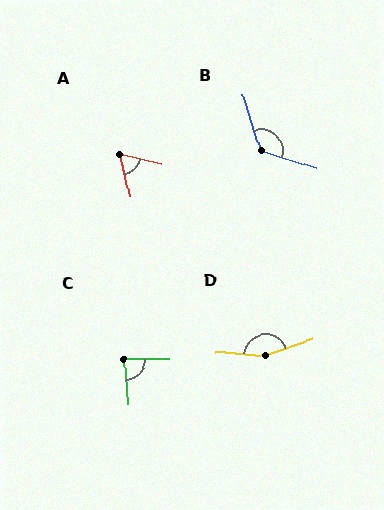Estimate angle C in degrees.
Approximately 86 degrees.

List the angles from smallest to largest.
A (64°), C (86°), B (124°), D (155°).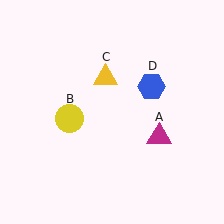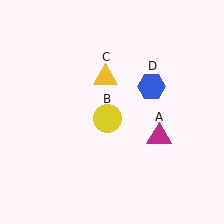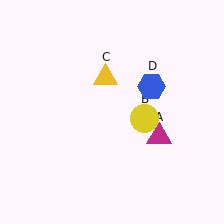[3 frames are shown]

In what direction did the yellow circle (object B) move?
The yellow circle (object B) moved right.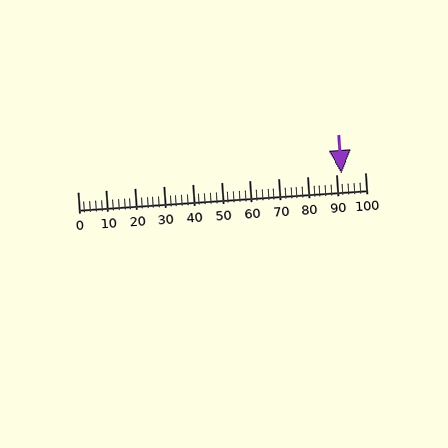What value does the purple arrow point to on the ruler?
The purple arrow points to approximately 92.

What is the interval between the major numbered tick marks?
The major tick marks are spaced 10 units apart.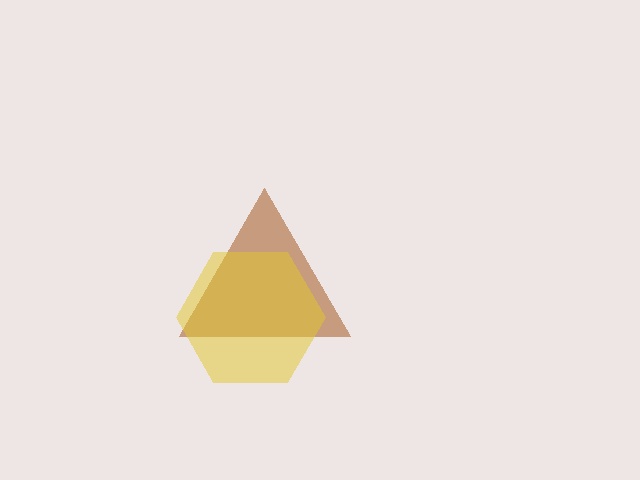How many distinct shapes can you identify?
There are 2 distinct shapes: a brown triangle, a yellow hexagon.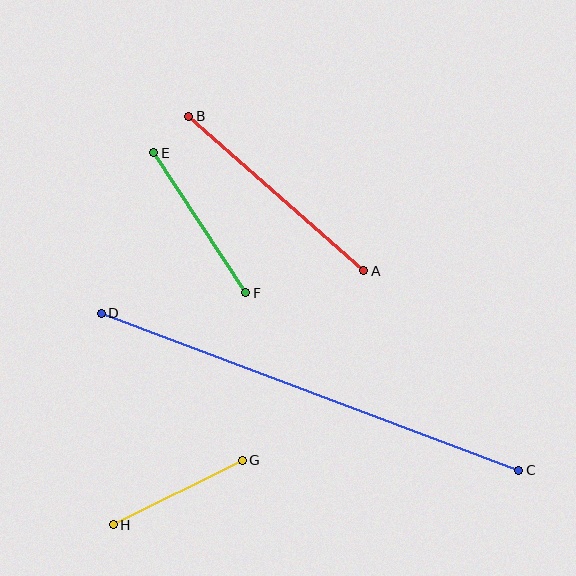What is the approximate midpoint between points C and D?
The midpoint is at approximately (310, 392) pixels.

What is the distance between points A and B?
The distance is approximately 234 pixels.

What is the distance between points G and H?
The distance is approximately 144 pixels.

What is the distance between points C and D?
The distance is approximately 446 pixels.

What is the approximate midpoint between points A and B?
The midpoint is at approximately (276, 193) pixels.